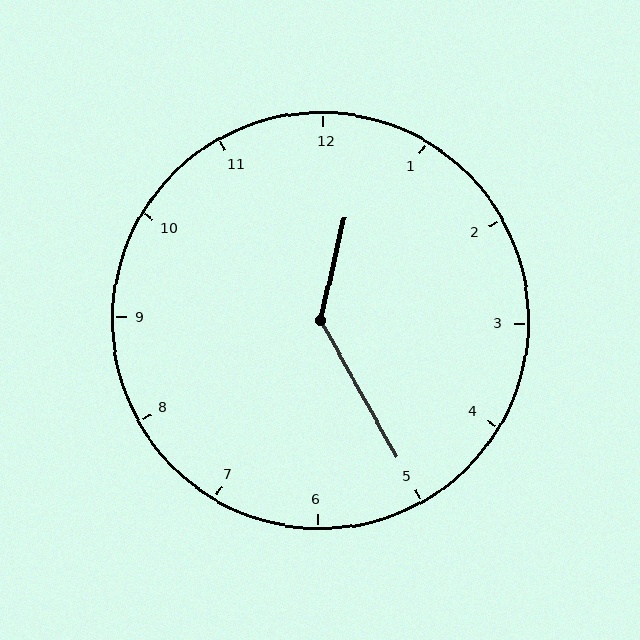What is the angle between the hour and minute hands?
Approximately 138 degrees.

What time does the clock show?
12:25.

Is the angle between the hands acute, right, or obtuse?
It is obtuse.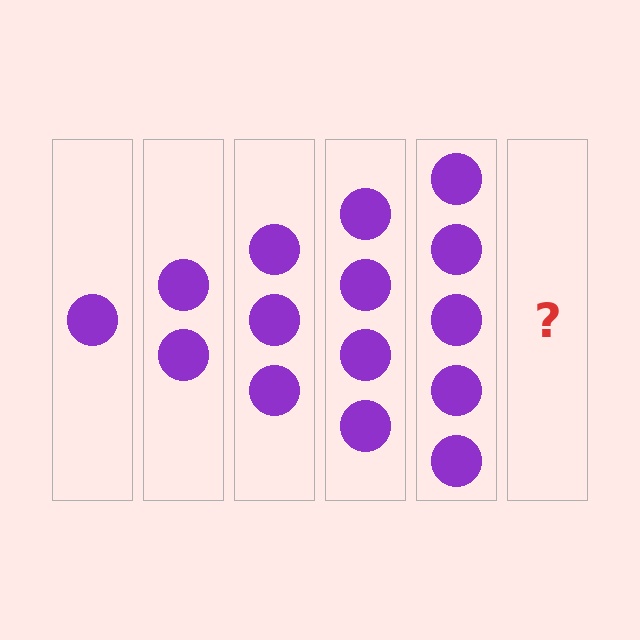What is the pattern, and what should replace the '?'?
The pattern is that each step adds one more circle. The '?' should be 6 circles.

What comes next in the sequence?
The next element should be 6 circles.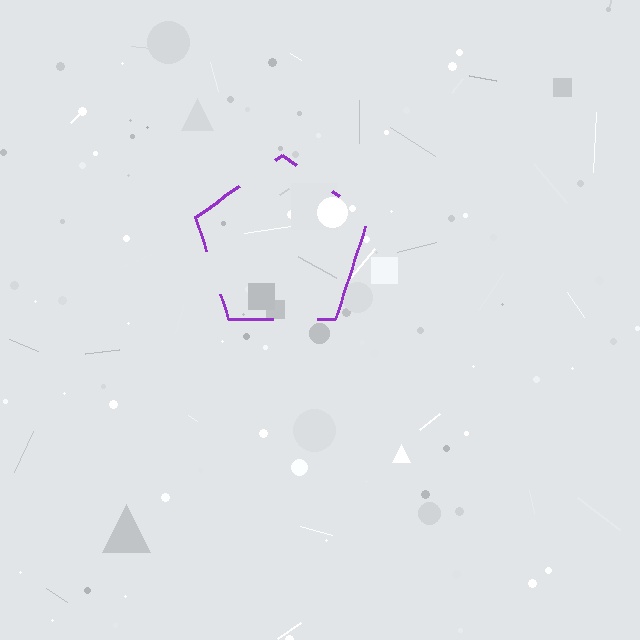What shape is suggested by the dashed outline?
The dashed outline suggests a pentagon.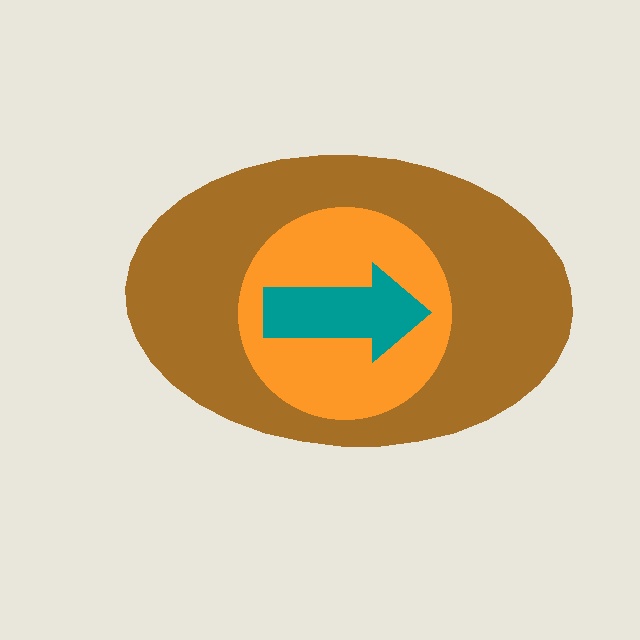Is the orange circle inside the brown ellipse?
Yes.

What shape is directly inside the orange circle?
The teal arrow.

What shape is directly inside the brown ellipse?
The orange circle.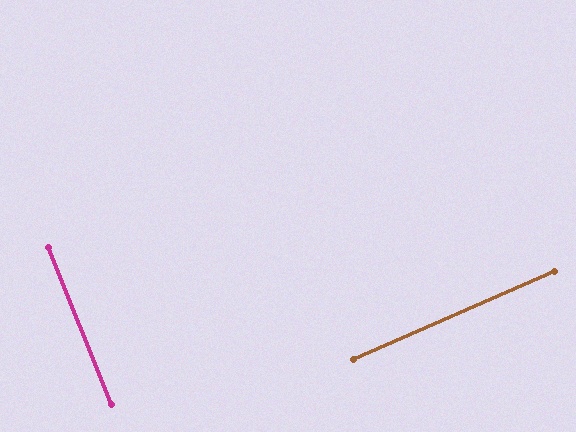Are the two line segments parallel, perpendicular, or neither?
Perpendicular — they meet at approximately 88°.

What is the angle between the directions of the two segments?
Approximately 88 degrees.